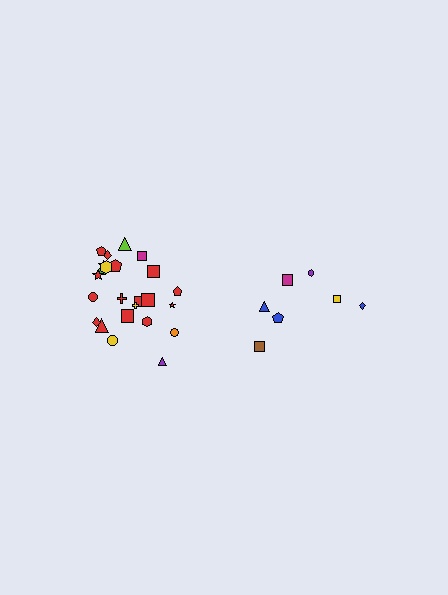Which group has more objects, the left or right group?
The left group.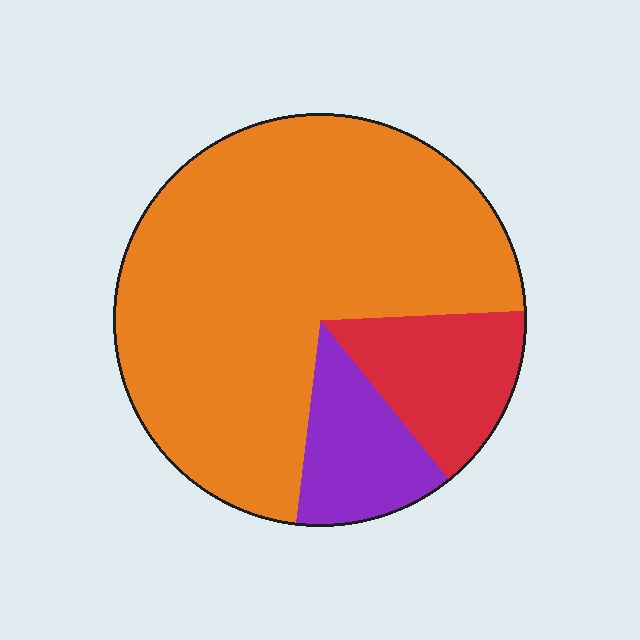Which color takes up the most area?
Orange, at roughly 70%.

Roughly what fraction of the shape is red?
Red takes up about one sixth (1/6) of the shape.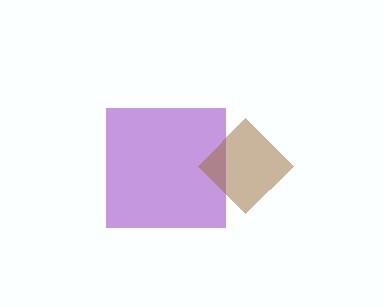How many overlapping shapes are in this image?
There are 2 overlapping shapes in the image.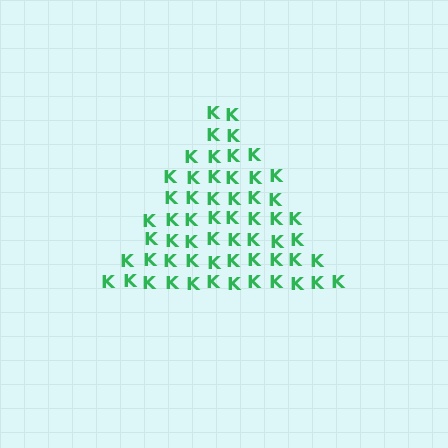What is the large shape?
The large shape is a triangle.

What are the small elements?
The small elements are letter K's.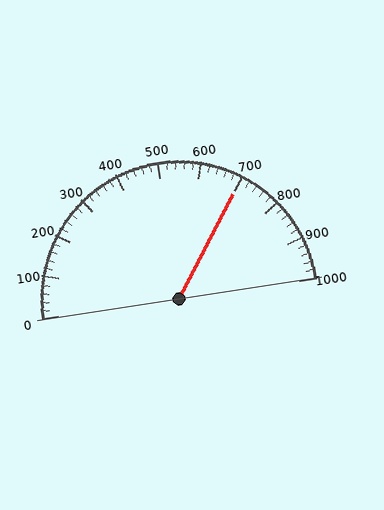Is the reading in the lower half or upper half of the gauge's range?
The reading is in the upper half of the range (0 to 1000).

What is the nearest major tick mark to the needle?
The nearest major tick mark is 700.